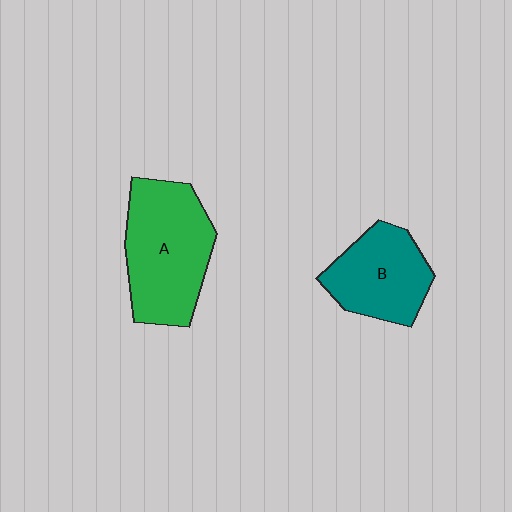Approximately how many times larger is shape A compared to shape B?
Approximately 1.4 times.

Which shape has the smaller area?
Shape B (teal).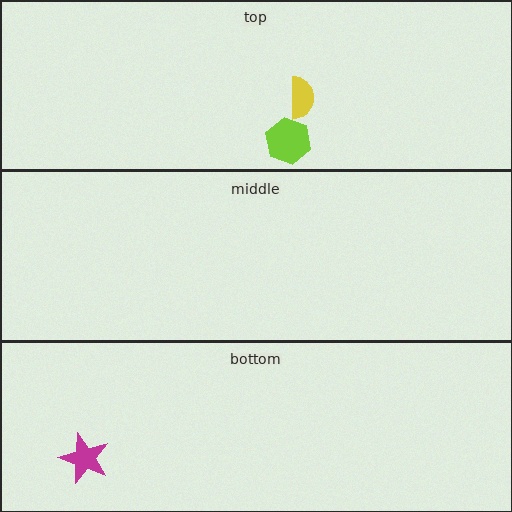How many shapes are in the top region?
2.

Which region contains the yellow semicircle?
The top region.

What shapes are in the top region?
The yellow semicircle, the lime hexagon.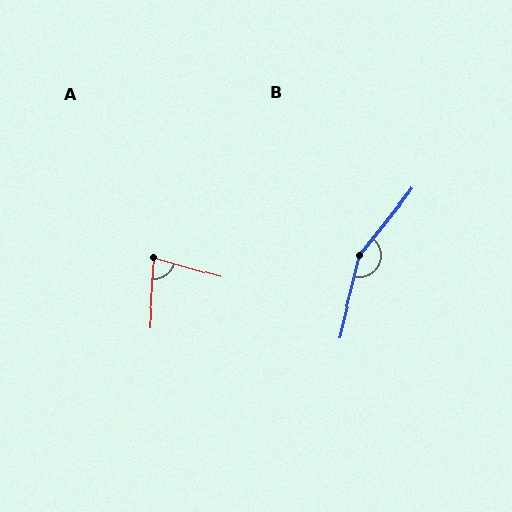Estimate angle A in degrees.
Approximately 78 degrees.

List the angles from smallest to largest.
A (78°), B (155°).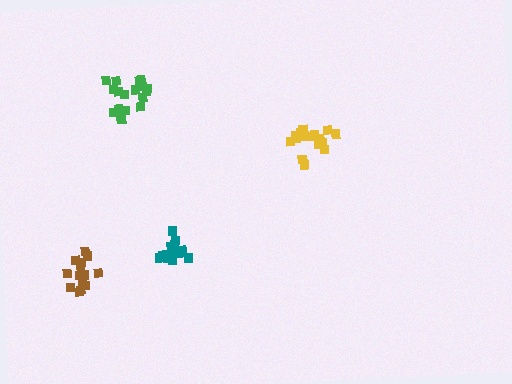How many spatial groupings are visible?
There are 4 spatial groupings.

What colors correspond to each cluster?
The clusters are colored: green, brown, teal, yellow.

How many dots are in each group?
Group 1: 18 dots, Group 2: 17 dots, Group 3: 14 dots, Group 4: 17 dots (66 total).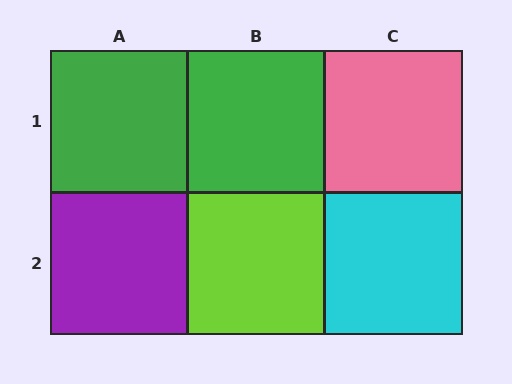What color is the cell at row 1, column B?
Green.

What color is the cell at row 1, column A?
Green.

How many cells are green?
2 cells are green.